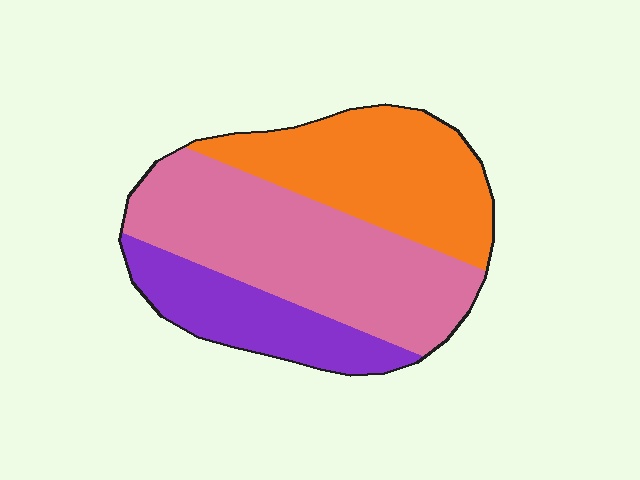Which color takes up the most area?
Pink, at roughly 45%.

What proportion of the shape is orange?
Orange takes up about one third (1/3) of the shape.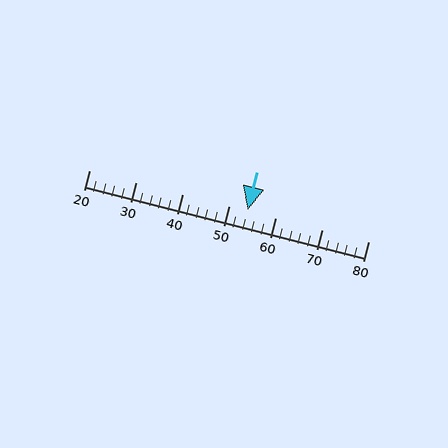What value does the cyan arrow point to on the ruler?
The cyan arrow points to approximately 54.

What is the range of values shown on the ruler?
The ruler shows values from 20 to 80.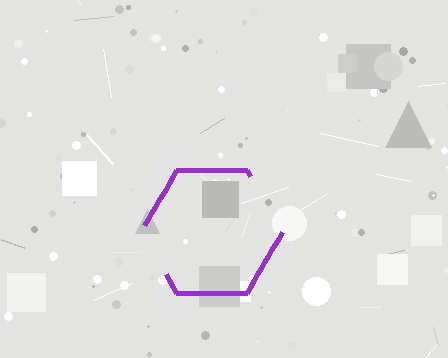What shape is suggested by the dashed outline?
The dashed outline suggests a hexagon.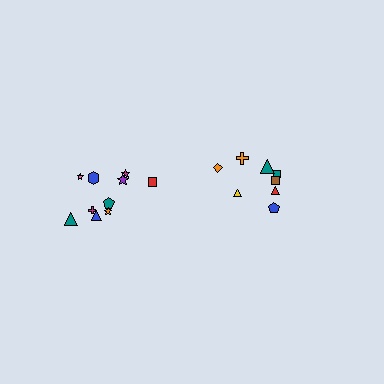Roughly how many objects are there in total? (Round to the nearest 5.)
Roughly 20 objects in total.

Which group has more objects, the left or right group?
The left group.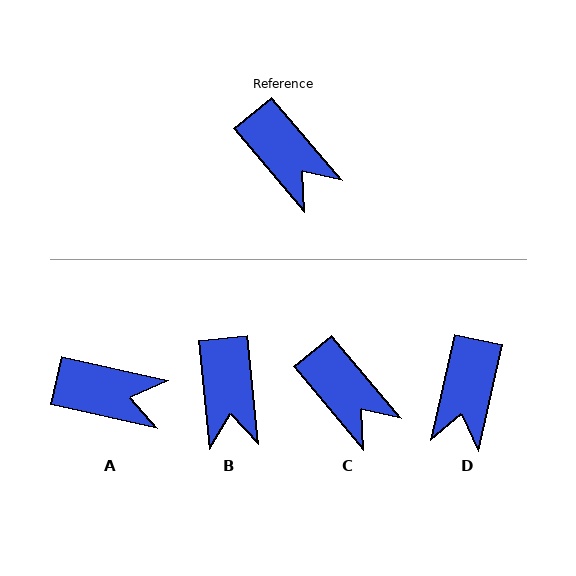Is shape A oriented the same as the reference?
No, it is off by about 37 degrees.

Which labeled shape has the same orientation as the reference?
C.